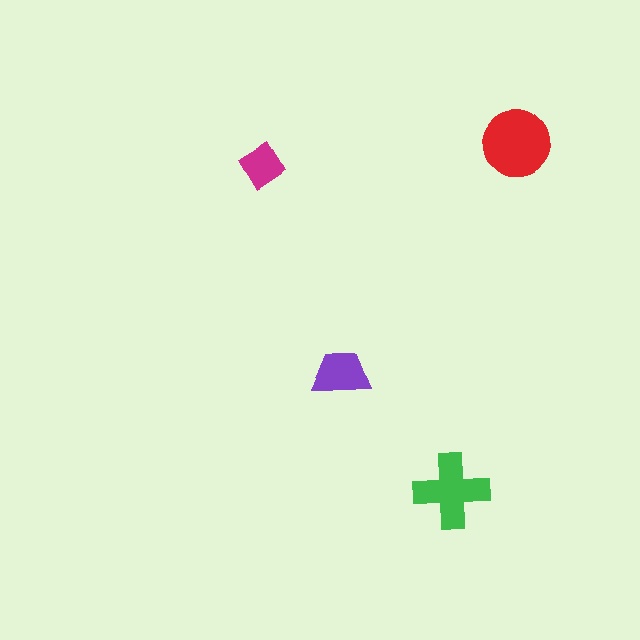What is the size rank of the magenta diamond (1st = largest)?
4th.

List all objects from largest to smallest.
The red circle, the green cross, the purple trapezoid, the magenta diamond.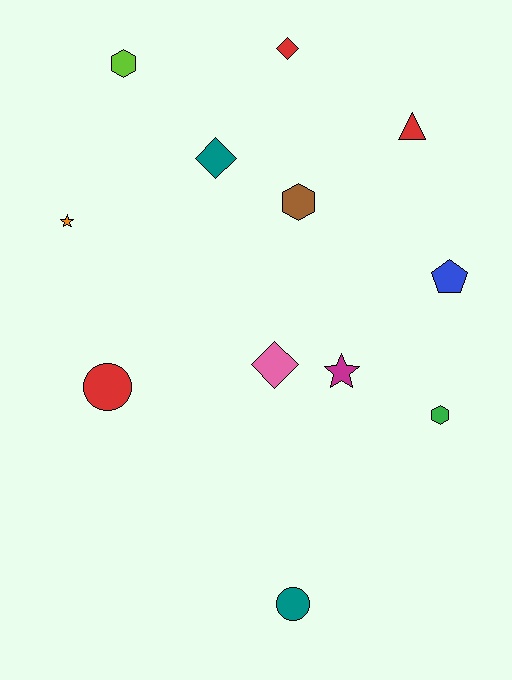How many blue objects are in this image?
There is 1 blue object.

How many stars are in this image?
There are 2 stars.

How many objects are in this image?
There are 12 objects.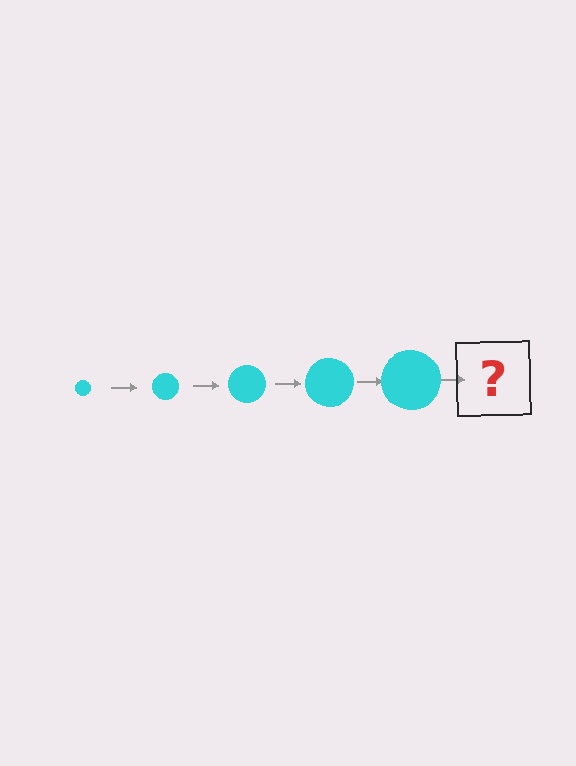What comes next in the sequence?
The next element should be a cyan circle, larger than the previous one.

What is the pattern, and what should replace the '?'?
The pattern is that the circle gets progressively larger each step. The '?' should be a cyan circle, larger than the previous one.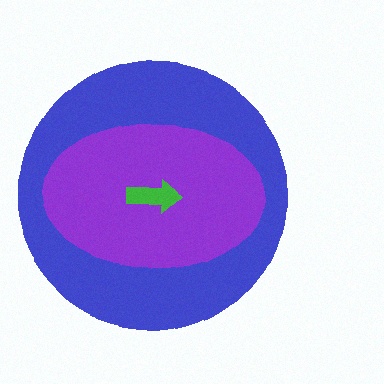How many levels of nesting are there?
3.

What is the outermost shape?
The blue circle.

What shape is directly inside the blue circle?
The purple ellipse.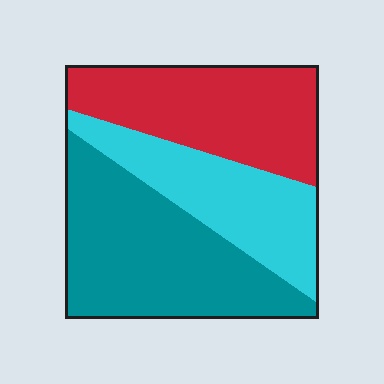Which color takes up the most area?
Teal, at roughly 40%.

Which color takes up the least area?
Cyan, at roughly 25%.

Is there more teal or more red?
Teal.